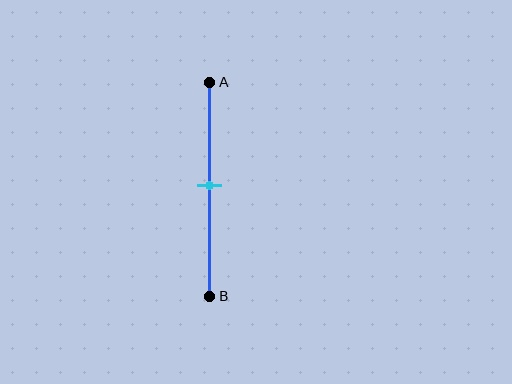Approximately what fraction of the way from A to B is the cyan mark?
The cyan mark is approximately 50% of the way from A to B.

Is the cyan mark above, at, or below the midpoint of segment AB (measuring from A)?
The cyan mark is approximately at the midpoint of segment AB.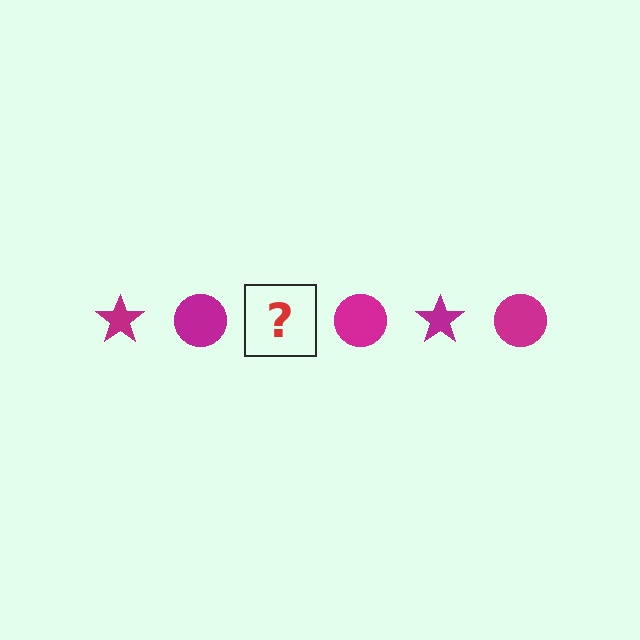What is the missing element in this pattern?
The missing element is a magenta star.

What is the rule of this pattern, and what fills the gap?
The rule is that the pattern cycles through star, circle shapes in magenta. The gap should be filled with a magenta star.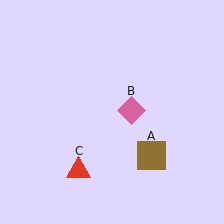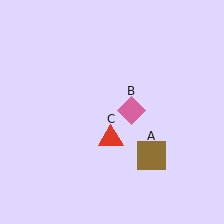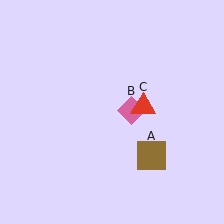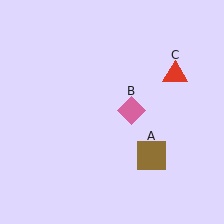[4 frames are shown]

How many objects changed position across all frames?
1 object changed position: red triangle (object C).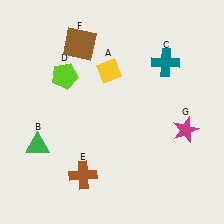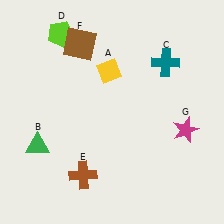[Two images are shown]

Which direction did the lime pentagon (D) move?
The lime pentagon (D) moved up.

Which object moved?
The lime pentagon (D) moved up.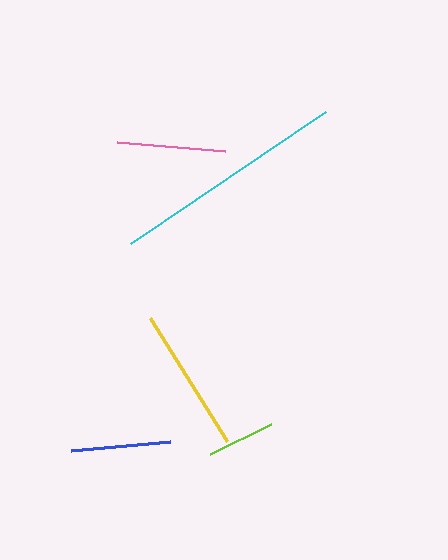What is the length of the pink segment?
The pink segment is approximately 108 pixels long.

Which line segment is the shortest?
The lime line is the shortest at approximately 68 pixels.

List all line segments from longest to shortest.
From longest to shortest: cyan, yellow, pink, blue, lime.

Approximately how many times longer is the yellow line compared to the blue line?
The yellow line is approximately 1.5 times the length of the blue line.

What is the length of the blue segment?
The blue segment is approximately 100 pixels long.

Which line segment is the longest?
The cyan line is the longest at approximately 235 pixels.